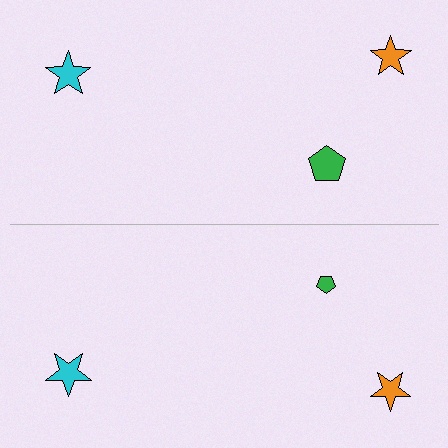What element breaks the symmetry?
The green pentagon on the bottom side has a different size than its mirror counterpart.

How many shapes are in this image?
There are 6 shapes in this image.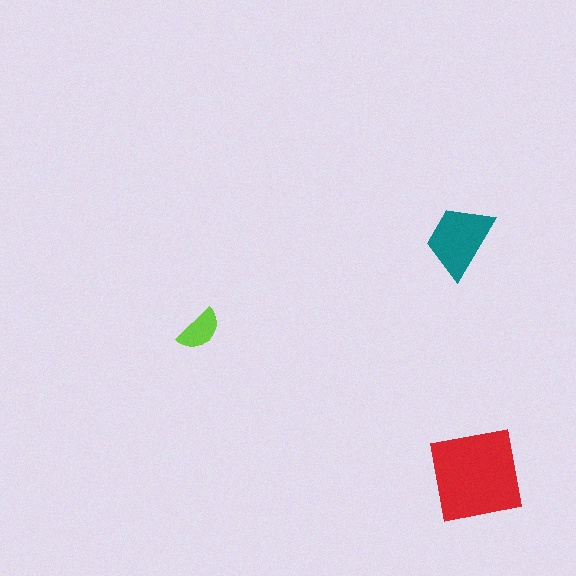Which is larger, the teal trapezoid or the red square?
The red square.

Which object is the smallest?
The lime semicircle.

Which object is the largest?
The red square.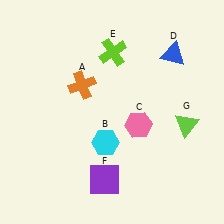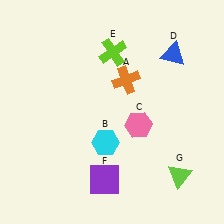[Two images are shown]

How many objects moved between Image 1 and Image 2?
2 objects moved between the two images.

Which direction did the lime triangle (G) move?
The lime triangle (G) moved down.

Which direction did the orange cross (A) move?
The orange cross (A) moved right.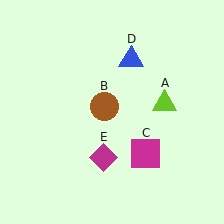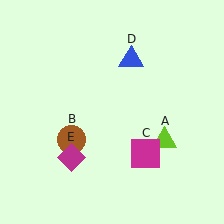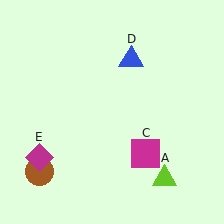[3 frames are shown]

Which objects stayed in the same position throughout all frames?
Magenta square (object C) and blue triangle (object D) remained stationary.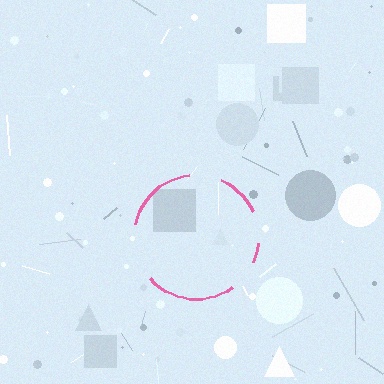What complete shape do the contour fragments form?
The contour fragments form a circle.